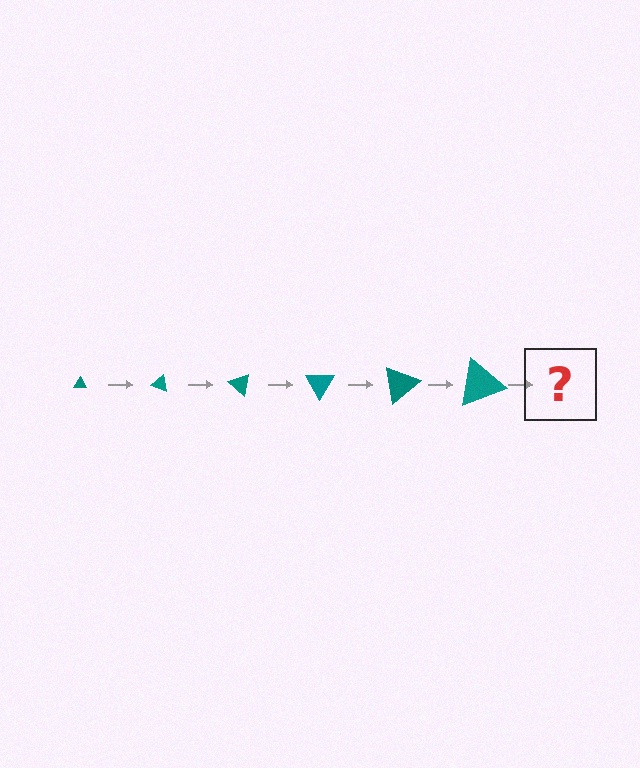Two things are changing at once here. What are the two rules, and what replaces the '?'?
The two rules are that the triangle grows larger each step and it rotates 20 degrees each step. The '?' should be a triangle, larger than the previous one and rotated 120 degrees from the start.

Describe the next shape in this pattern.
It should be a triangle, larger than the previous one and rotated 120 degrees from the start.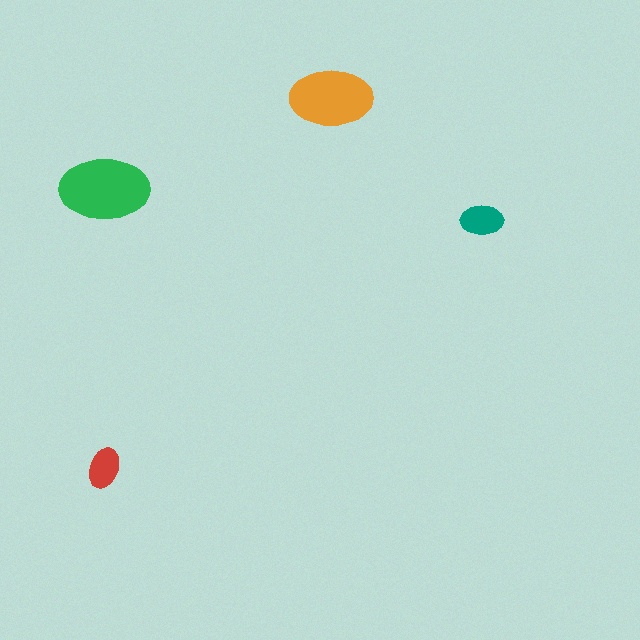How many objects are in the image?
There are 4 objects in the image.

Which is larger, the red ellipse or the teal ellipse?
The teal one.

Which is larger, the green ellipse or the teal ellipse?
The green one.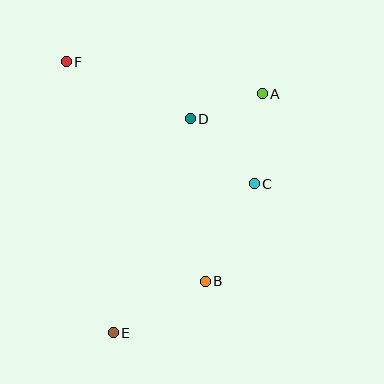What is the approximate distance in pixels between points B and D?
The distance between B and D is approximately 163 pixels.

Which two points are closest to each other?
Points A and D are closest to each other.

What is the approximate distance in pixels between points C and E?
The distance between C and E is approximately 205 pixels.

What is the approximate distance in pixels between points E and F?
The distance between E and F is approximately 275 pixels.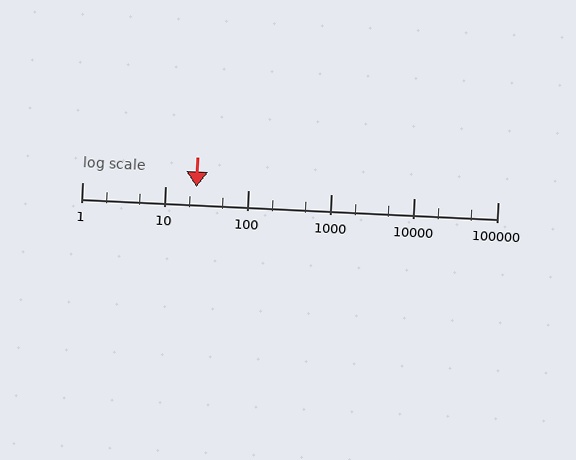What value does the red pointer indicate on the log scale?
The pointer indicates approximately 24.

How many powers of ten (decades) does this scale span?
The scale spans 5 decades, from 1 to 100000.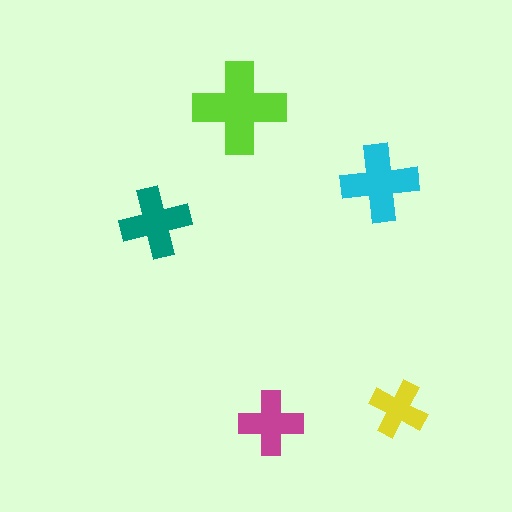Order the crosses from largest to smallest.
the lime one, the cyan one, the teal one, the magenta one, the yellow one.